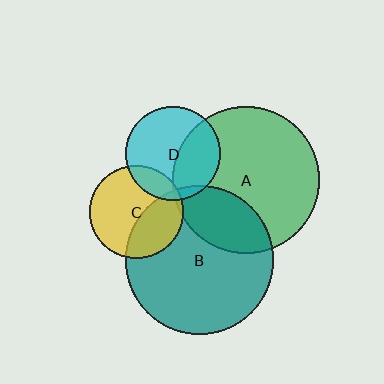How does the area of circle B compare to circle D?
Approximately 2.5 times.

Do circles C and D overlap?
Yes.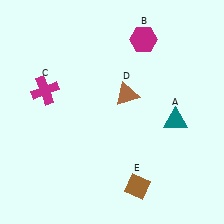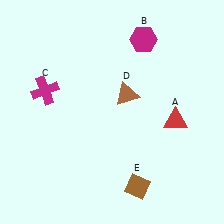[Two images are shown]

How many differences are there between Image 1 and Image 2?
There is 1 difference between the two images.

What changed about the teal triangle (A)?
In Image 1, A is teal. In Image 2, it changed to red.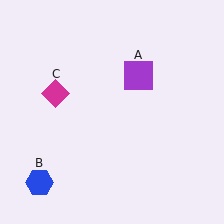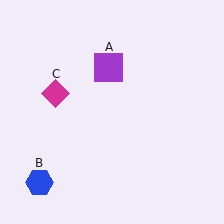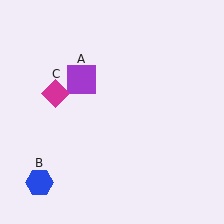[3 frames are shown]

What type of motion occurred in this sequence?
The purple square (object A) rotated counterclockwise around the center of the scene.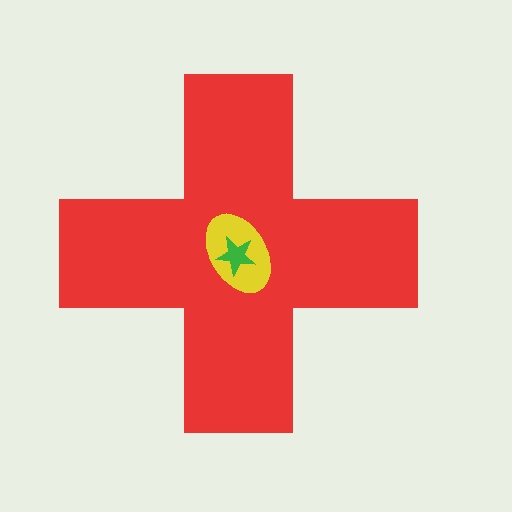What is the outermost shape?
The red cross.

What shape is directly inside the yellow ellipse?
The green star.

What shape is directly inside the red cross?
The yellow ellipse.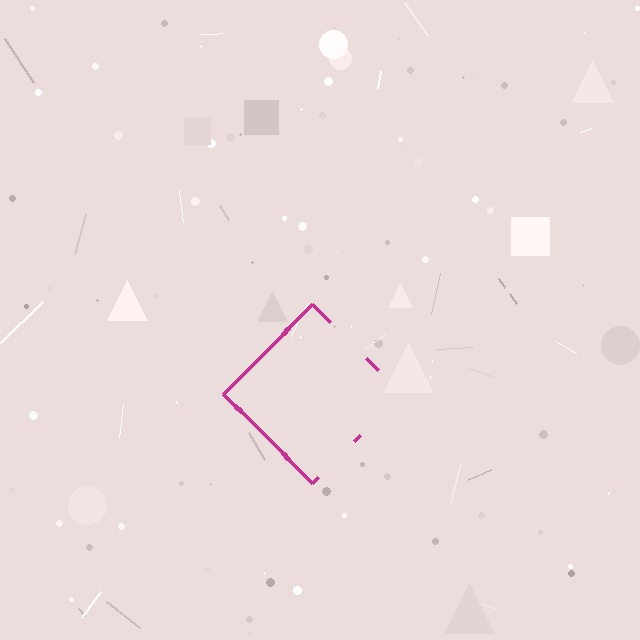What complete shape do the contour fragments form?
The contour fragments form a diamond.